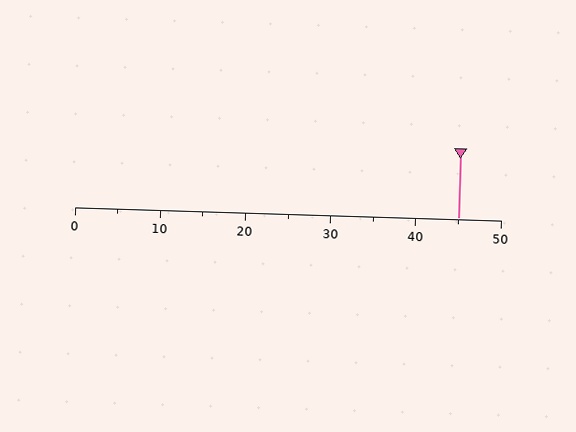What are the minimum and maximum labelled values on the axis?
The axis runs from 0 to 50.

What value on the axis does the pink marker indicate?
The marker indicates approximately 45.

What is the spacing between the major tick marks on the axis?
The major ticks are spaced 10 apart.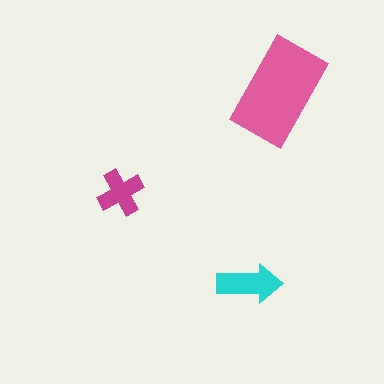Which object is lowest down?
The cyan arrow is bottommost.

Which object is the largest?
The pink rectangle.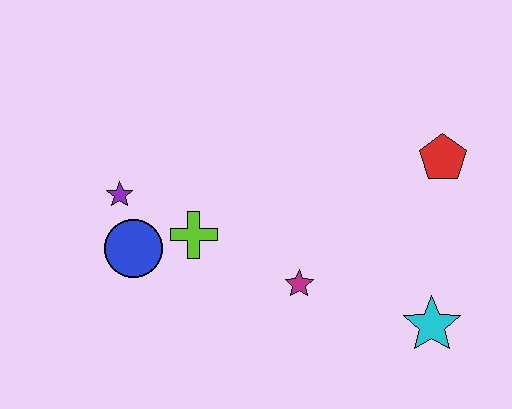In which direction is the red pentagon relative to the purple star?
The red pentagon is to the right of the purple star.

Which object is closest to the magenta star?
The lime cross is closest to the magenta star.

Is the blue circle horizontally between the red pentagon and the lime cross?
No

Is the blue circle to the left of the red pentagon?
Yes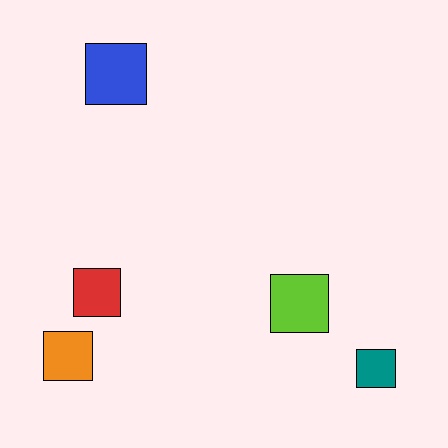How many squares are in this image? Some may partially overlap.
There are 5 squares.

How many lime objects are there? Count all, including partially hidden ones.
There is 1 lime object.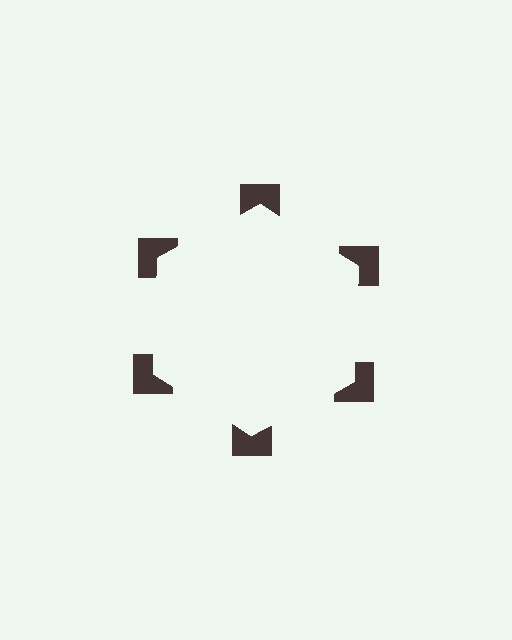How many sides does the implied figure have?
6 sides.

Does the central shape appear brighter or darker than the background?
It typically appears slightly brighter than the background, even though no actual brightness change is drawn.